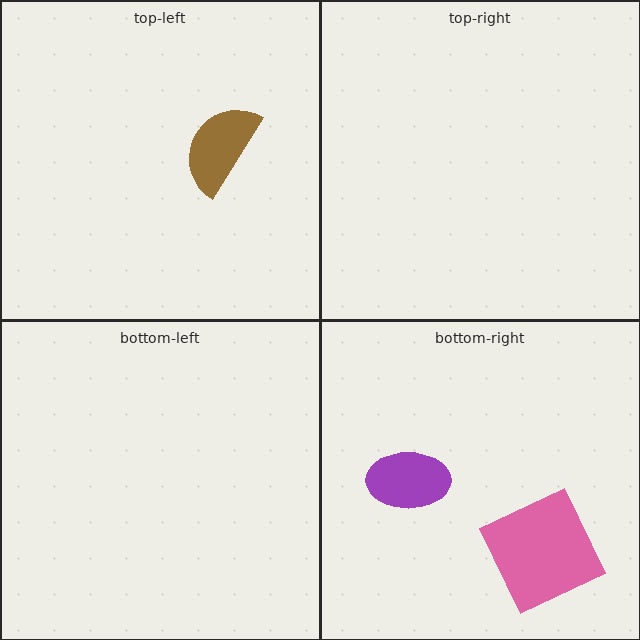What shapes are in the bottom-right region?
The purple ellipse, the pink square.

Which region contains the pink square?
The bottom-right region.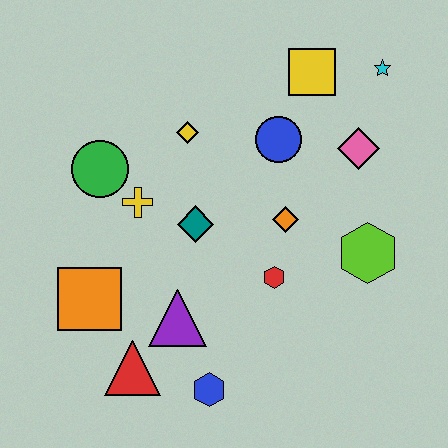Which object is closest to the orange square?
The red triangle is closest to the orange square.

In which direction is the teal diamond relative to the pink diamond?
The teal diamond is to the left of the pink diamond.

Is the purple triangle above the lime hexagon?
No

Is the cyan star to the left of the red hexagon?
No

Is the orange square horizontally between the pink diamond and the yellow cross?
No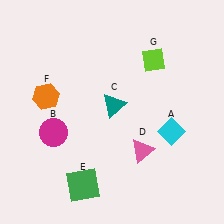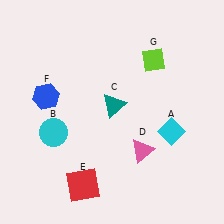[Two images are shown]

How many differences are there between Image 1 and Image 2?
There are 3 differences between the two images.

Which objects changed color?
B changed from magenta to cyan. E changed from green to red. F changed from orange to blue.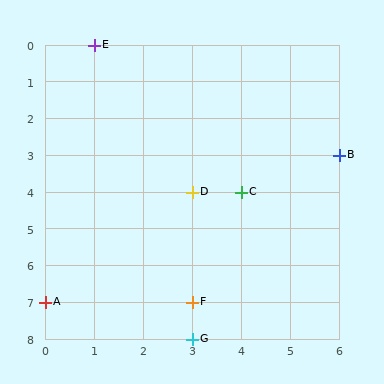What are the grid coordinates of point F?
Point F is at grid coordinates (3, 7).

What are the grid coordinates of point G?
Point G is at grid coordinates (3, 8).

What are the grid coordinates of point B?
Point B is at grid coordinates (6, 3).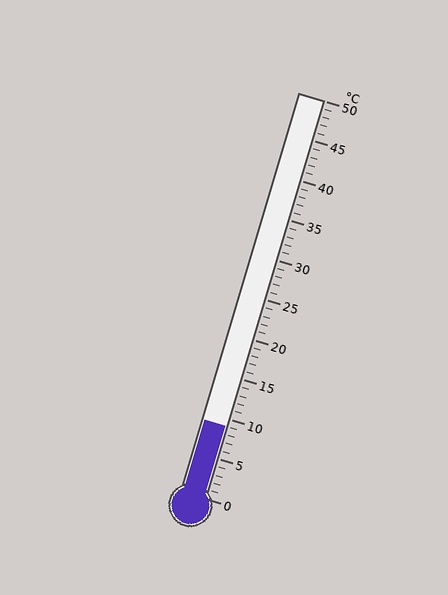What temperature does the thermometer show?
The thermometer shows approximately 9°C.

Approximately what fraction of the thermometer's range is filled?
The thermometer is filled to approximately 20% of its range.